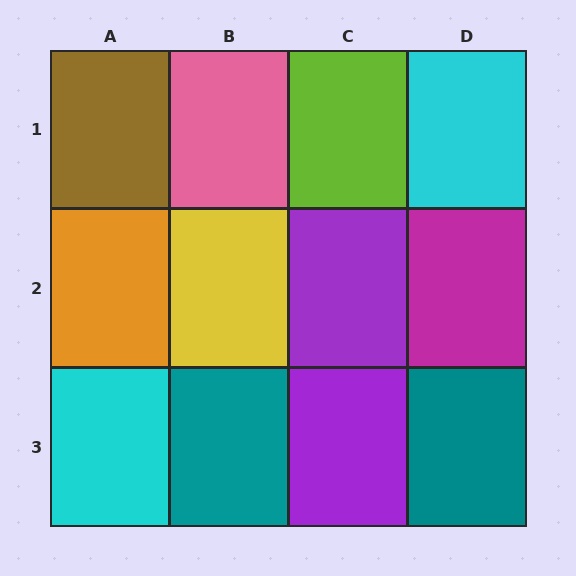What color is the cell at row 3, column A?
Cyan.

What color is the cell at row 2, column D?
Magenta.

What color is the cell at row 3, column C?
Purple.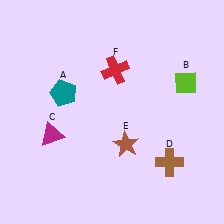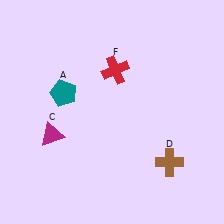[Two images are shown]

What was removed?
The lime diamond (B), the brown star (E) were removed in Image 2.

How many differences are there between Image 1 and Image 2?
There are 2 differences between the two images.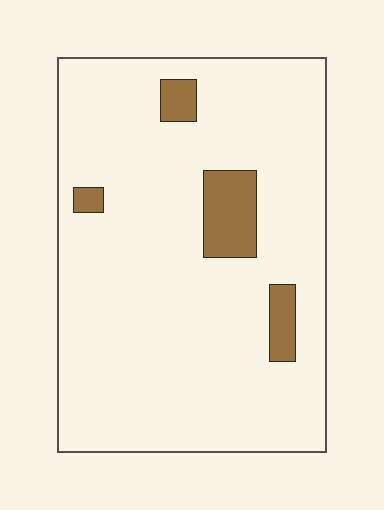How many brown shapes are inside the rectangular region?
4.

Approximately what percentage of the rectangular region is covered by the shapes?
Approximately 10%.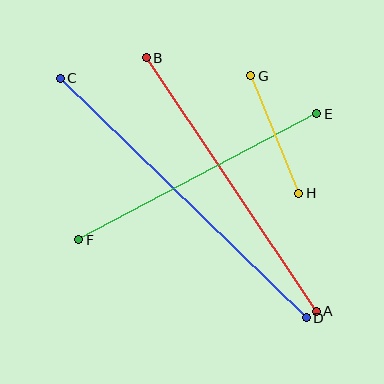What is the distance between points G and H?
The distance is approximately 127 pixels.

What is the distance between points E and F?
The distance is approximately 269 pixels.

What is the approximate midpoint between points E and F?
The midpoint is at approximately (198, 177) pixels.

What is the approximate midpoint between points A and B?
The midpoint is at approximately (231, 185) pixels.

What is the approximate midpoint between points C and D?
The midpoint is at approximately (183, 198) pixels.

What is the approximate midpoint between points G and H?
The midpoint is at approximately (275, 135) pixels.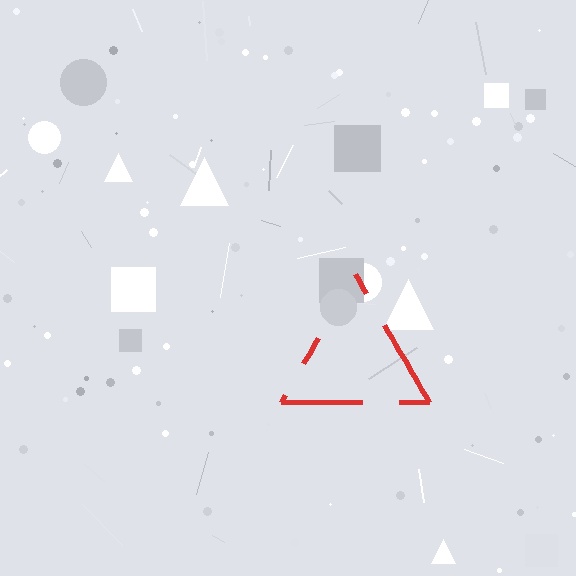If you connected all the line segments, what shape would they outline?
They would outline a triangle.